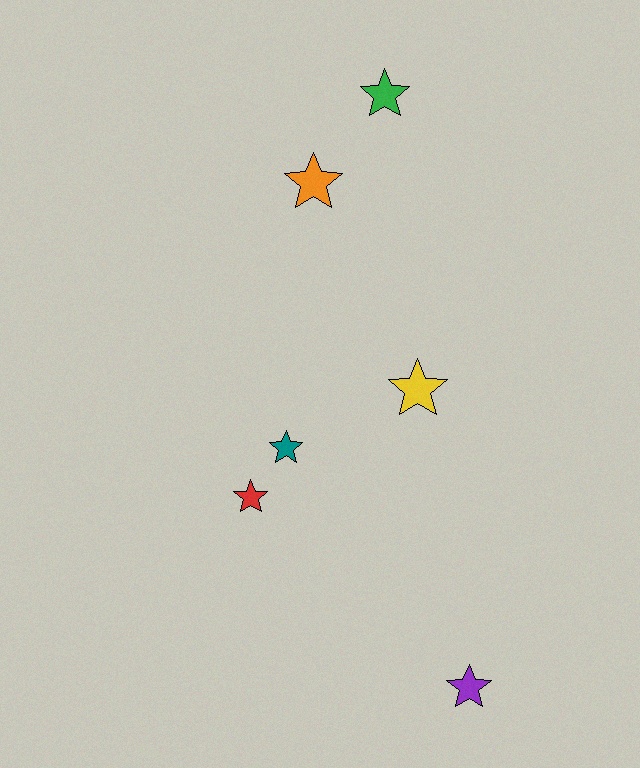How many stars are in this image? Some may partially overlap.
There are 6 stars.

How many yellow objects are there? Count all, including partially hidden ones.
There is 1 yellow object.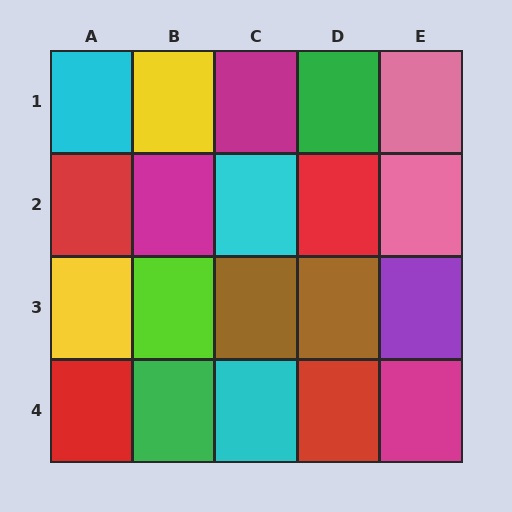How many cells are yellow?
2 cells are yellow.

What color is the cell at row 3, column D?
Brown.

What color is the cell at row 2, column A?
Red.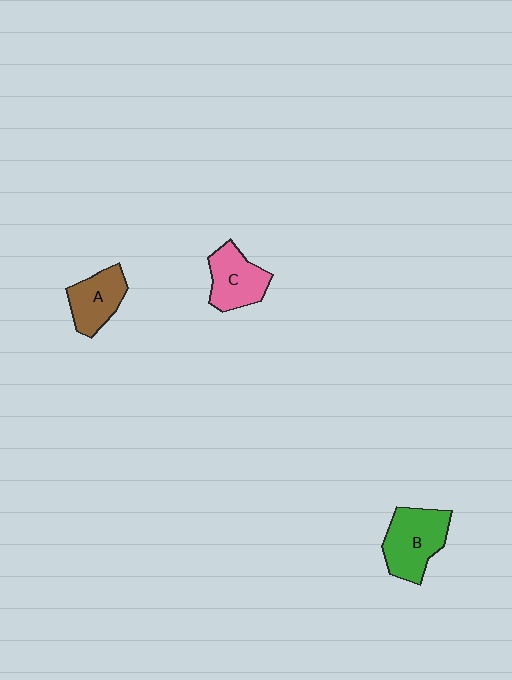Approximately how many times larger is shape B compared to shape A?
Approximately 1.3 times.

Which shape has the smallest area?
Shape A (brown).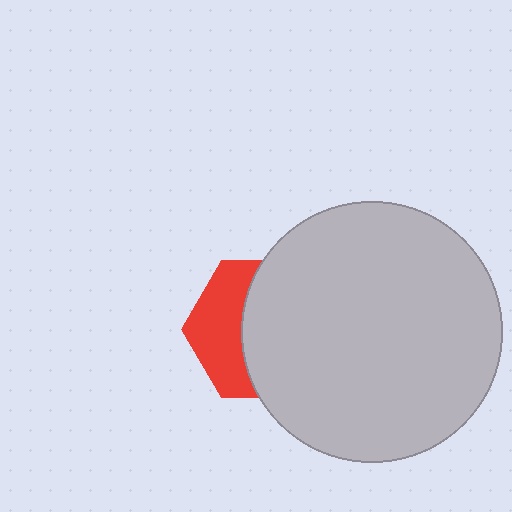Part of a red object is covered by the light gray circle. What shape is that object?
It is a hexagon.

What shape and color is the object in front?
The object in front is a light gray circle.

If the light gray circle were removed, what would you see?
You would see the complete red hexagon.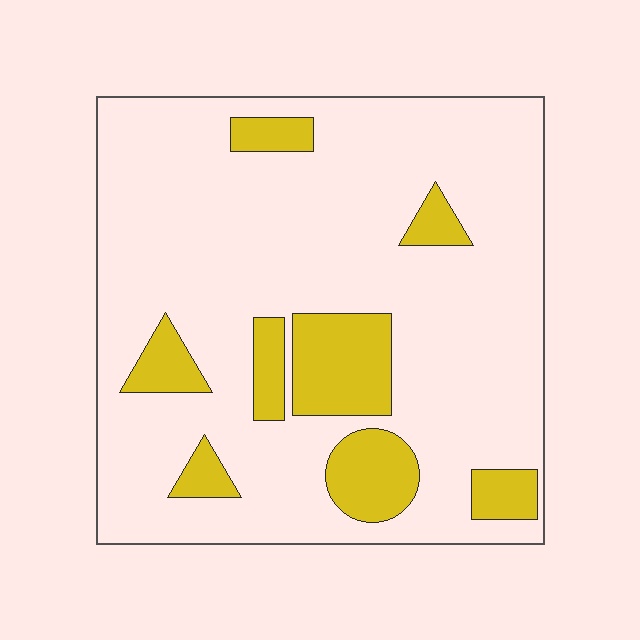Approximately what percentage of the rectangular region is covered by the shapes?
Approximately 20%.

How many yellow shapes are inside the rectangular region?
8.